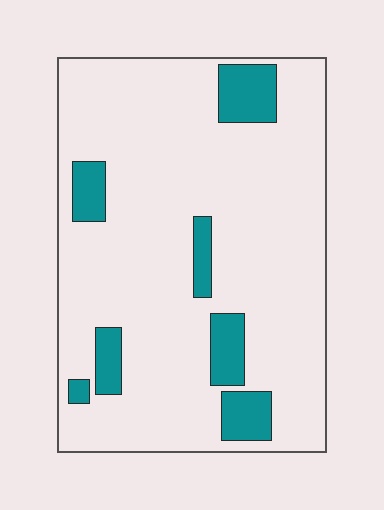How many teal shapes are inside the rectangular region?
7.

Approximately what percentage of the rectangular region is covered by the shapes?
Approximately 15%.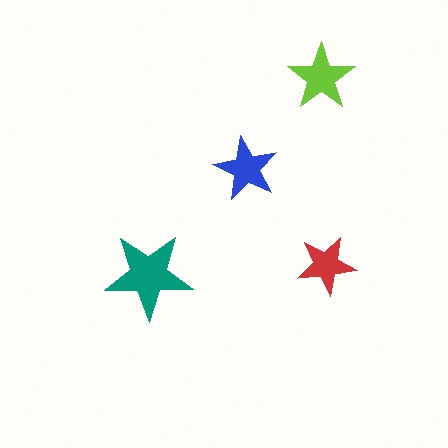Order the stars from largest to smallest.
the teal one, the lime one, the blue one, the red one.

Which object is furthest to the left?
The teal star is leftmost.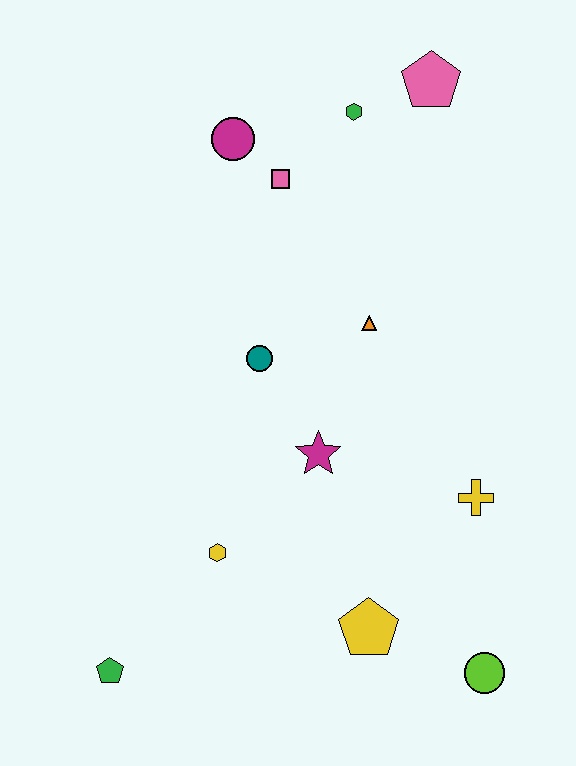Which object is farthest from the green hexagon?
The green pentagon is farthest from the green hexagon.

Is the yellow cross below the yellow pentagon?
No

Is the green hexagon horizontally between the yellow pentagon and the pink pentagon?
No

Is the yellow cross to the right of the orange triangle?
Yes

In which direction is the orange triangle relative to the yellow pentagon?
The orange triangle is above the yellow pentagon.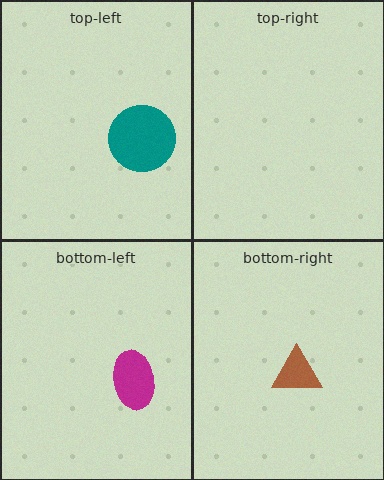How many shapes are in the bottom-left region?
1.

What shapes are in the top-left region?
The teal circle.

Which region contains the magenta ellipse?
The bottom-left region.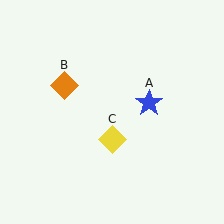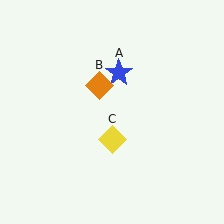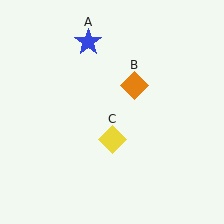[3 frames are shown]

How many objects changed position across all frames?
2 objects changed position: blue star (object A), orange diamond (object B).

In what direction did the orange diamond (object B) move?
The orange diamond (object B) moved right.